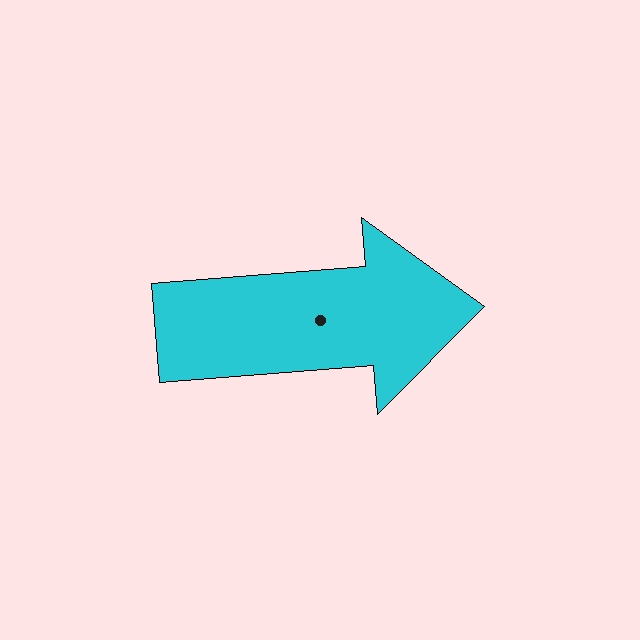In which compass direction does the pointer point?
East.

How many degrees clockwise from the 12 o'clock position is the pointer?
Approximately 85 degrees.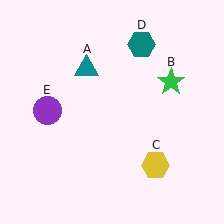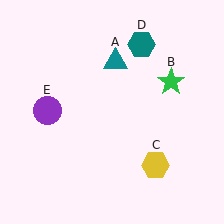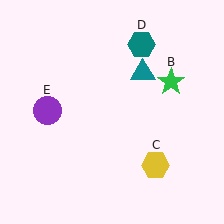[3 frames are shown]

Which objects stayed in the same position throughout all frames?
Green star (object B) and yellow hexagon (object C) and teal hexagon (object D) and purple circle (object E) remained stationary.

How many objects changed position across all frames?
1 object changed position: teal triangle (object A).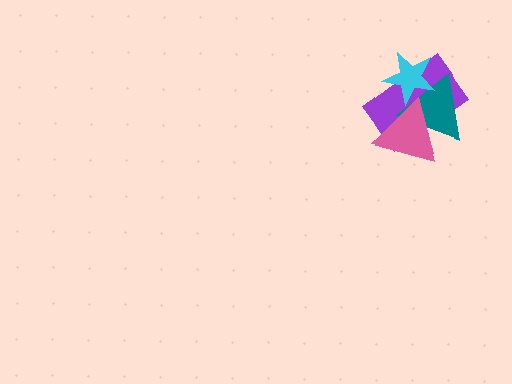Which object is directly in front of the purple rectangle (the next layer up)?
The teal triangle is directly in front of the purple rectangle.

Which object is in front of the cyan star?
The pink triangle is in front of the cyan star.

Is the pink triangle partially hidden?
No, no other shape covers it.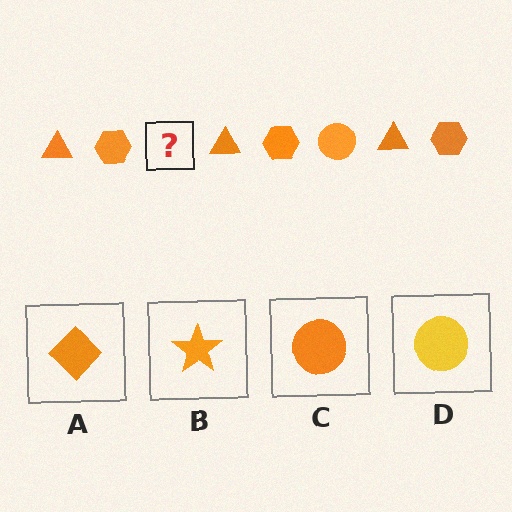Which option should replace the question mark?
Option C.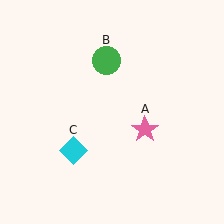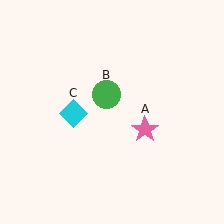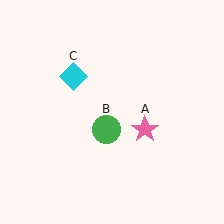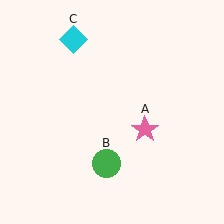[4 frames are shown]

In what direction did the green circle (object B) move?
The green circle (object B) moved down.